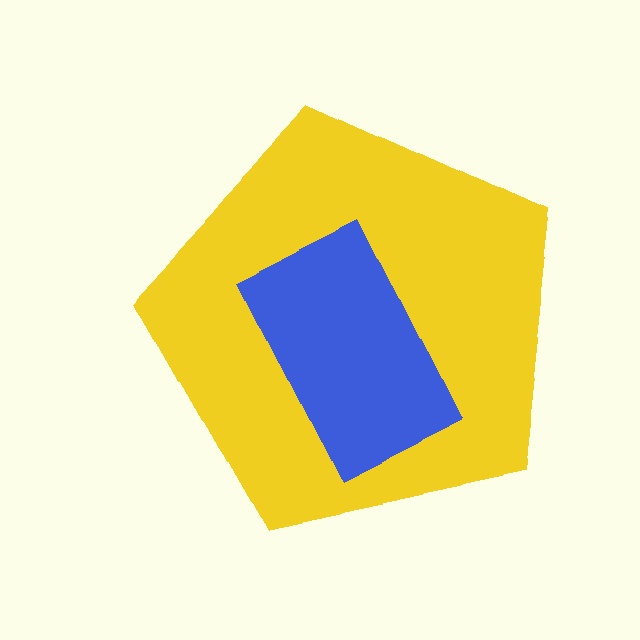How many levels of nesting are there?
2.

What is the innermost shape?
The blue rectangle.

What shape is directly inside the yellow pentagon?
The blue rectangle.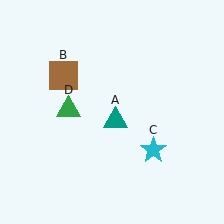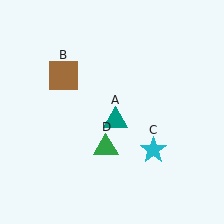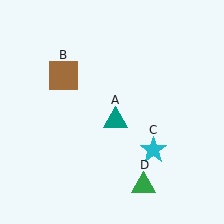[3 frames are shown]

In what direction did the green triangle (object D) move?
The green triangle (object D) moved down and to the right.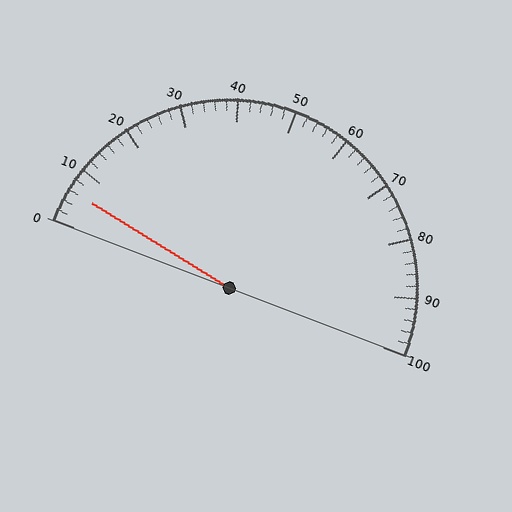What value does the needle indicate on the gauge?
The needle indicates approximately 6.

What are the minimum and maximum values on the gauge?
The gauge ranges from 0 to 100.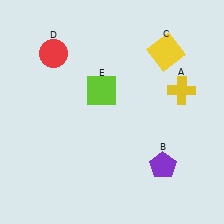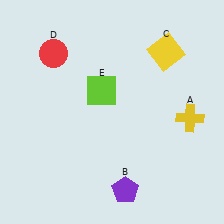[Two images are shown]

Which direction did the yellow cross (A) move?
The yellow cross (A) moved down.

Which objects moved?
The objects that moved are: the yellow cross (A), the purple pentagon (B).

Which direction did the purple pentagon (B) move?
The purple pentagon (B) moved left.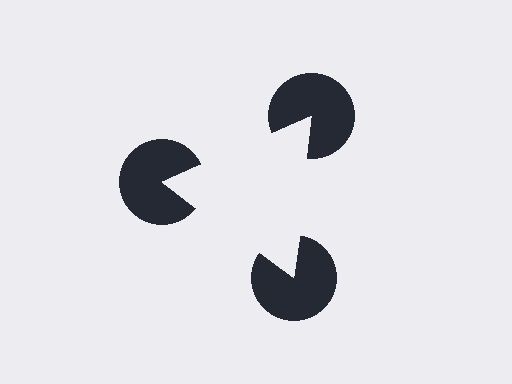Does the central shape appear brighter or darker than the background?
It typically appears slightly brighter than the background, even though no actual brightness change is drawn.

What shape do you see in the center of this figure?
An illusory triangle — its edges are inferred from the aligned wedge cuts in the pac-man discs, not physically drawn.